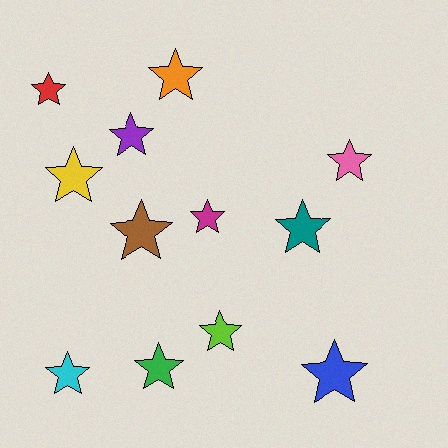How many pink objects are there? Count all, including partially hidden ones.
There is 1 pink object.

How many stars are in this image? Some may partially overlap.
There are 12 stars.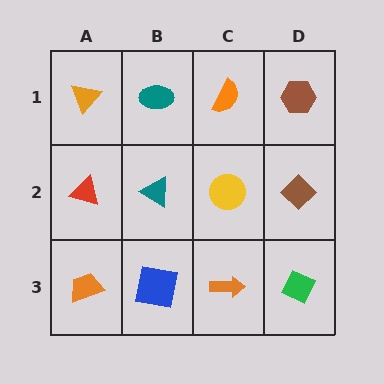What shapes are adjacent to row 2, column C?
An orange semicircle (row 1, column C), an orange arrow (row 3, column C), a teal triangle (row 2, column B), a brown diamond (row 2, column D).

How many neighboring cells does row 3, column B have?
3.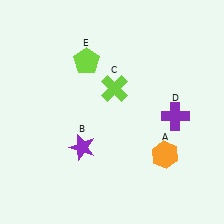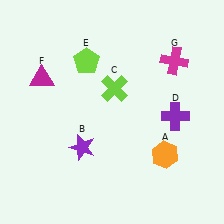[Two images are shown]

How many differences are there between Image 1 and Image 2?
There are 2 differences between the two images.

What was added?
A magenta triangle (F), a magenta cross (G) were added in Image 2.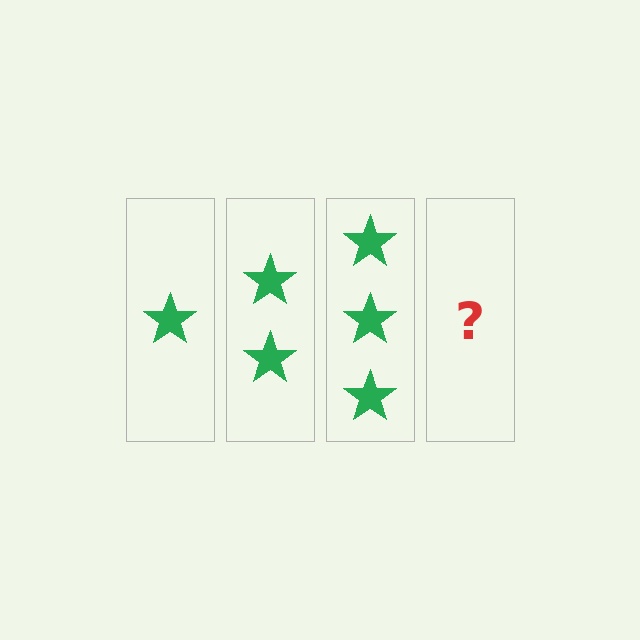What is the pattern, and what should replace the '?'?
The pattern is that each step adds one more star. The '?' should be 4 stars.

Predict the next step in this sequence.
The next step is 4 stars.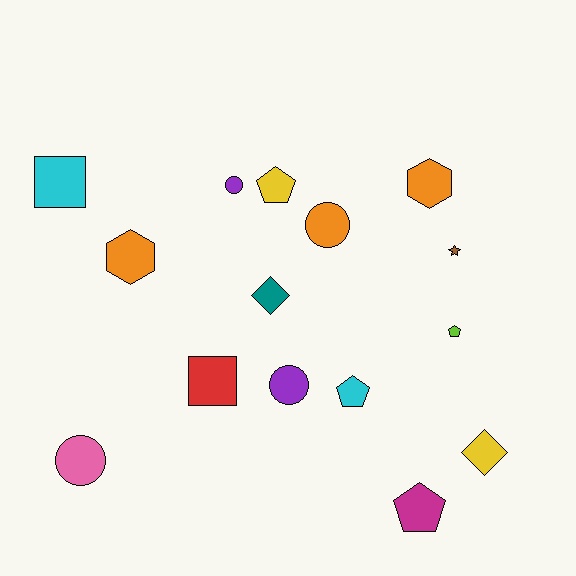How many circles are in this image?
There are 4 circles.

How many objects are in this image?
There are 15 objects.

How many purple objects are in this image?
There are 2 purple objects.